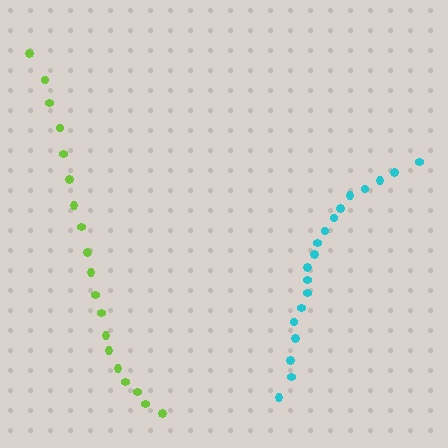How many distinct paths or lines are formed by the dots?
There are 2 distinct paths.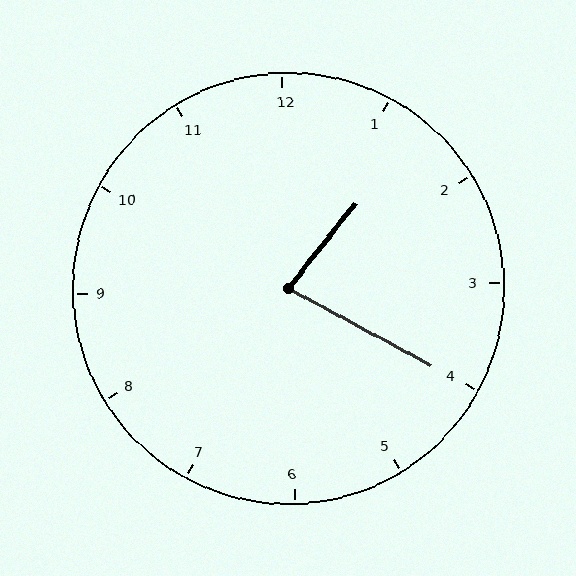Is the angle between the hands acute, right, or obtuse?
It is acute.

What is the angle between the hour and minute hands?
Approximately 80 degrees.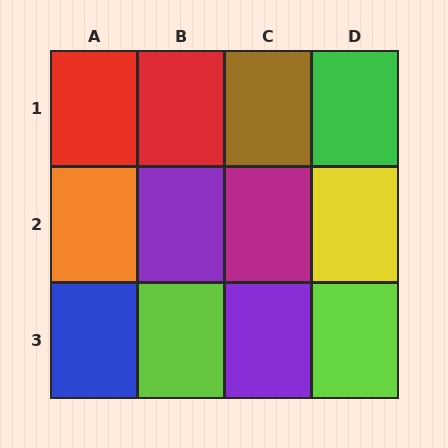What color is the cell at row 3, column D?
Lime.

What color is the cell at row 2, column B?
Purple.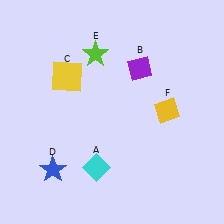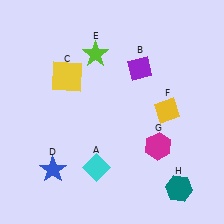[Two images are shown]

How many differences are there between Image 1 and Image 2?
There are 2 differences between the two images.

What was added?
A magenta hexagon (G), a teal hexagon (H) were added in Image 2.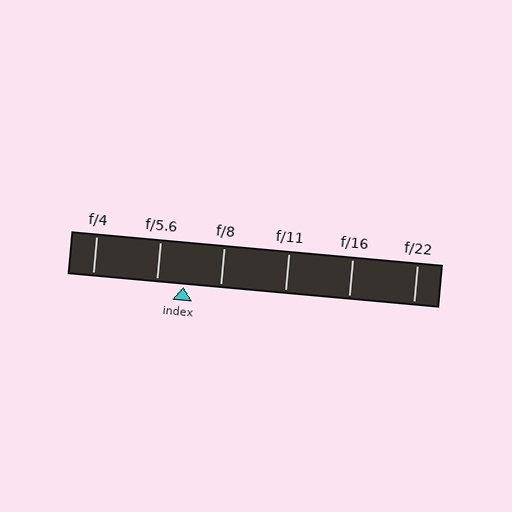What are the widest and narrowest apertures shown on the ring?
The widest aperture shown is f/4 and the narrowest is f/22.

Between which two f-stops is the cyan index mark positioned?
The index mark is between f/5.6 and f/8.